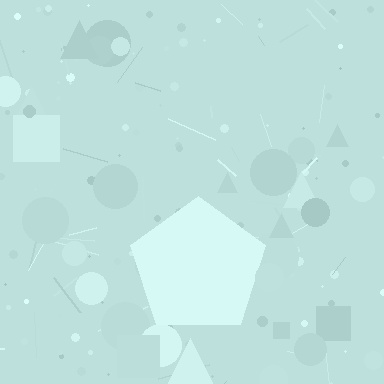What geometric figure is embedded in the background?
A pentagon is embedded in the background.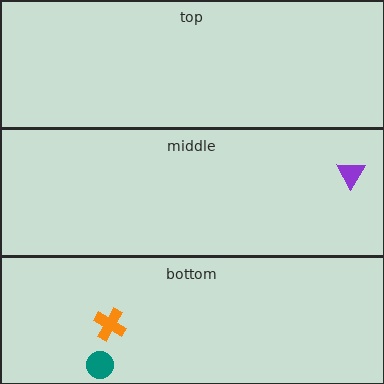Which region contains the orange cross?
The bottom region.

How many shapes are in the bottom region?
2.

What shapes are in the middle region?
The purple triangle.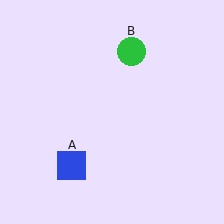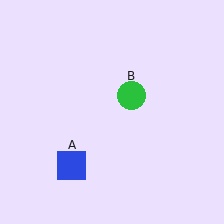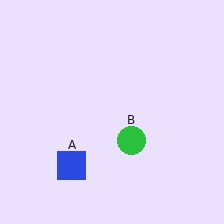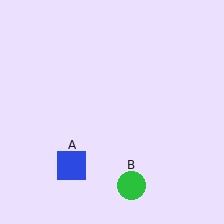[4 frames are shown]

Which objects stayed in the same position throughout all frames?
Blue square (object A) remained stationary.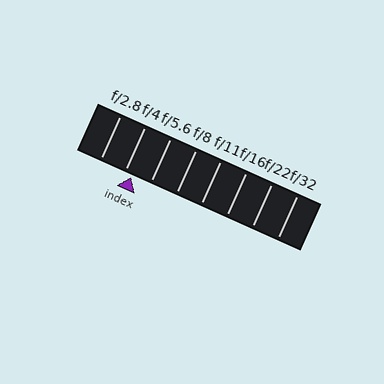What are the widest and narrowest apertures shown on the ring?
The widest aperture shown is f/2.8 and the narrowest is f/32.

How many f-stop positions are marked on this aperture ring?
There are 8 f-stop positions marked.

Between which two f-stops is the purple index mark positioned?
The index mark is between f/4 and f/5.6.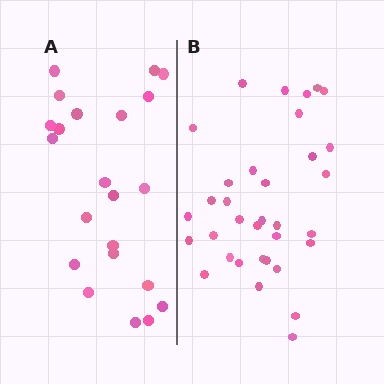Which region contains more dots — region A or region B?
Region B (the right region) has more dots.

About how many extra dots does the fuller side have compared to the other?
Region B has roughly 12 or so more dots than region A.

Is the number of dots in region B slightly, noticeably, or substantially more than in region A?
Region B has substantially more. The ratio is roughly 1.5 to 1.